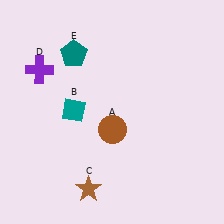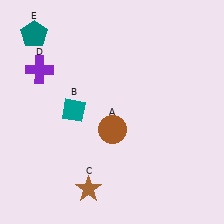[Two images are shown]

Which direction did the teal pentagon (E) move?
The teal pentagon (E) moved left.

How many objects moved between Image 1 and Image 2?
1 object moved between the two images.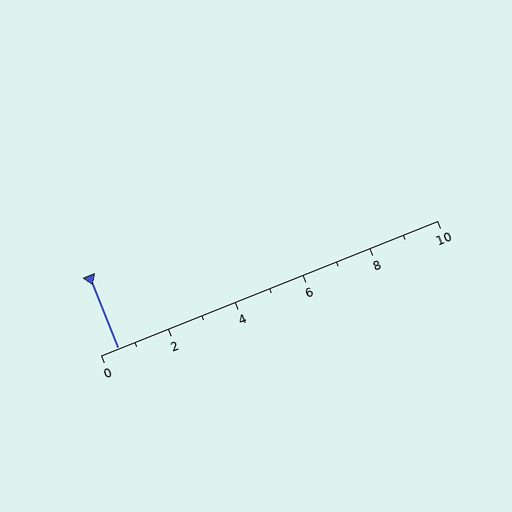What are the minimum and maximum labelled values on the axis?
The axis runs from 0 to 10.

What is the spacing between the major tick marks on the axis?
The major ticks are spaced 2 apart.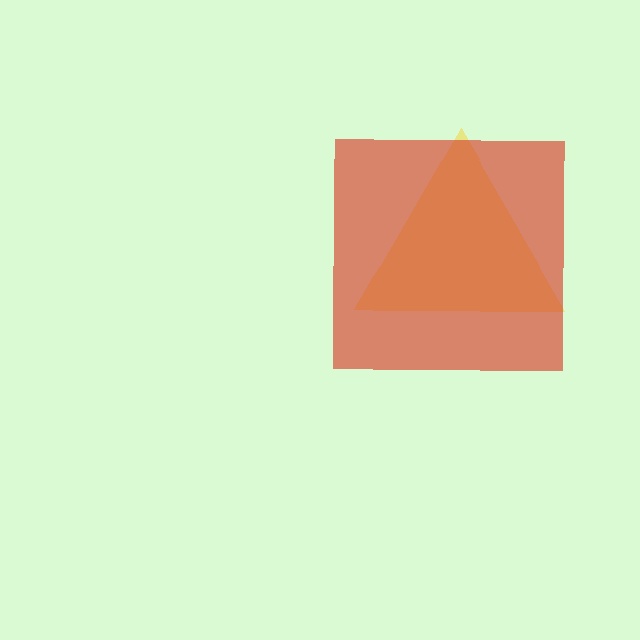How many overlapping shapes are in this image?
There are 2 overlapping shapes in the image.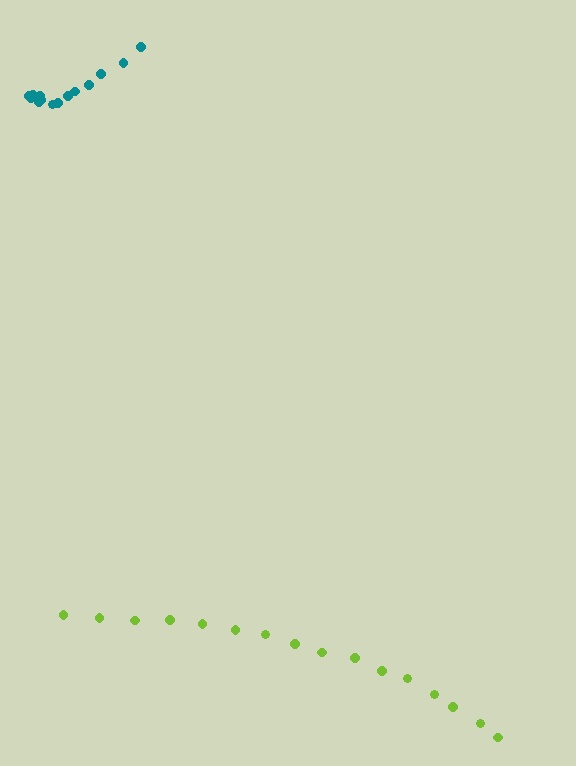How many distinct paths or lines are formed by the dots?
There are 2 distinct paths.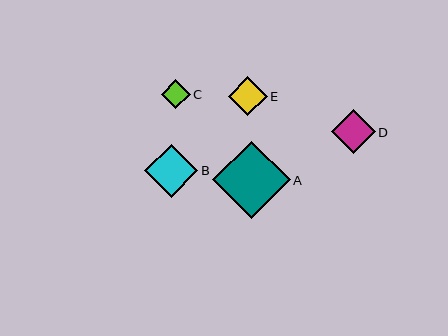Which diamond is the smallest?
Diamond C is the smallest with a size of approximately 29 pixels.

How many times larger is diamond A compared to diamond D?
Diamond A is approximately 1.8 times the size of diamond D.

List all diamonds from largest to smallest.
From largest to smallest: A, B, D, E, C.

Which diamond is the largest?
Diamond A is the largest with a size of approximately 78 pixels.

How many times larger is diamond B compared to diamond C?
Diamond B is approximately 1.8 times the size of diamond C.